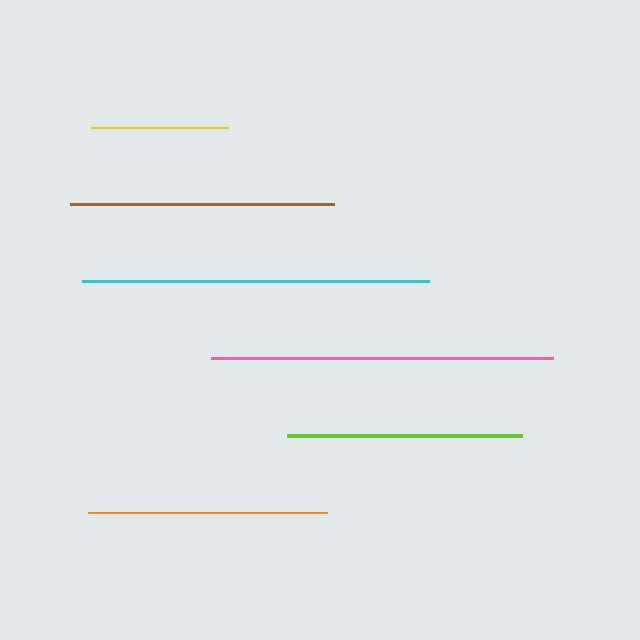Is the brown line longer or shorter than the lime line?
The brown line is longer than the lime line.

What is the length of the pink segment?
The pink segment is approximately 342 pixels long.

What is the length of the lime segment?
The lime segment is approximately 236 pixels long.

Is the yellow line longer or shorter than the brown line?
The brown line is longer than the yellow line.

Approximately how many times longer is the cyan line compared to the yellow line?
The cyan line is approximately 2.5 times the length of the yellow line.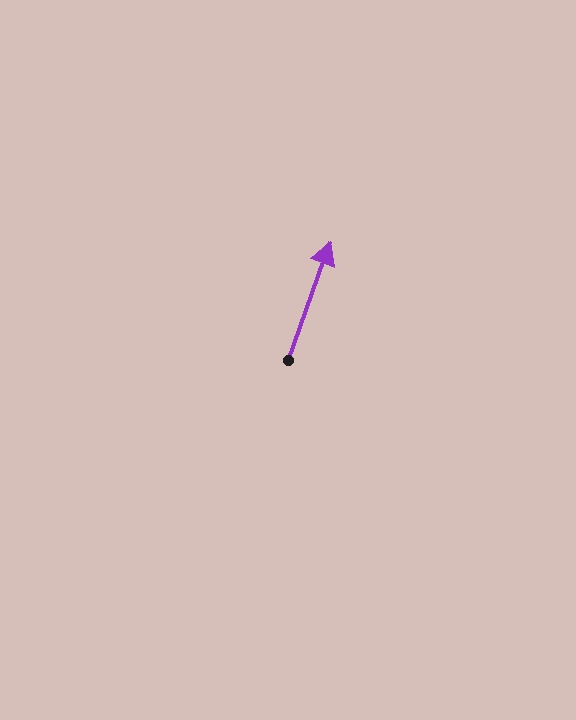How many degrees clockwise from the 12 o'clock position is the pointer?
Approximately 20 degrees.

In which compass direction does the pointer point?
North.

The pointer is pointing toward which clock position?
Roughly 1 o'clock.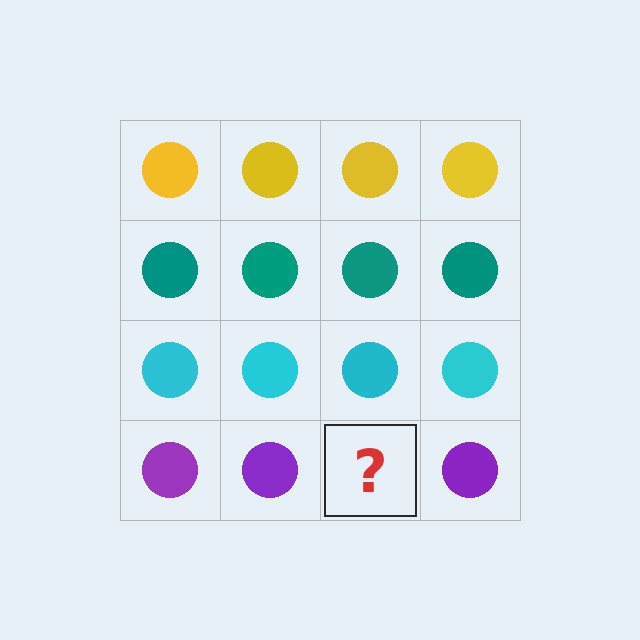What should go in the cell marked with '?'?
The missing cell should contain a purple circle.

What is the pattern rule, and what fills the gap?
The rule is that each row has a consistent color. The gap should be filled with a purple circle.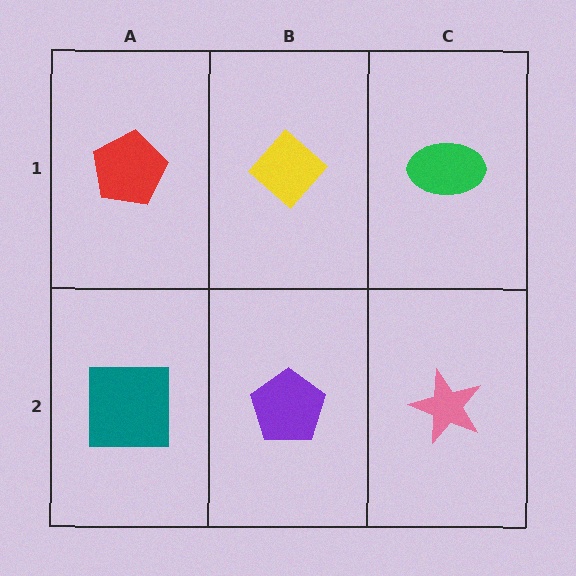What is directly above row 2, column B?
A yellow diamond.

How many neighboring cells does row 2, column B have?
3.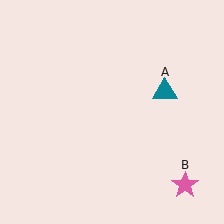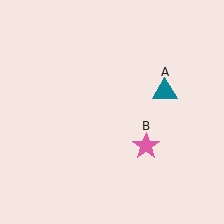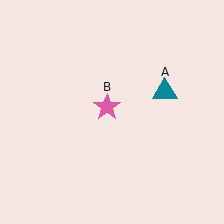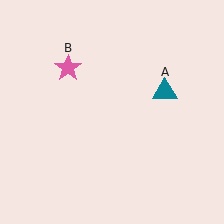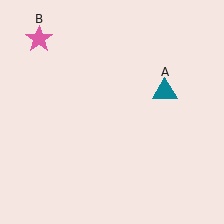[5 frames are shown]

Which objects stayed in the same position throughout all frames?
Teal triangle (object A) remained stationary.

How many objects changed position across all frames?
1 object changed position: pink star (object B).